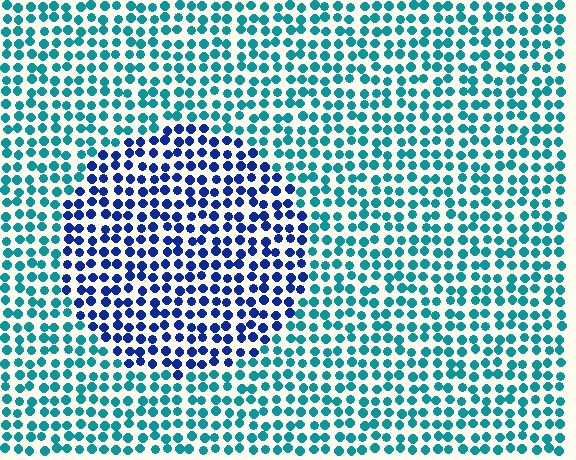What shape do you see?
I see a circle.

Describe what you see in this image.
The image is filled with small teal elements in a uniform arrangement. A circle-shaped region is visible where the elements are tinted to a slightly different hue, forming a subtle color boundary.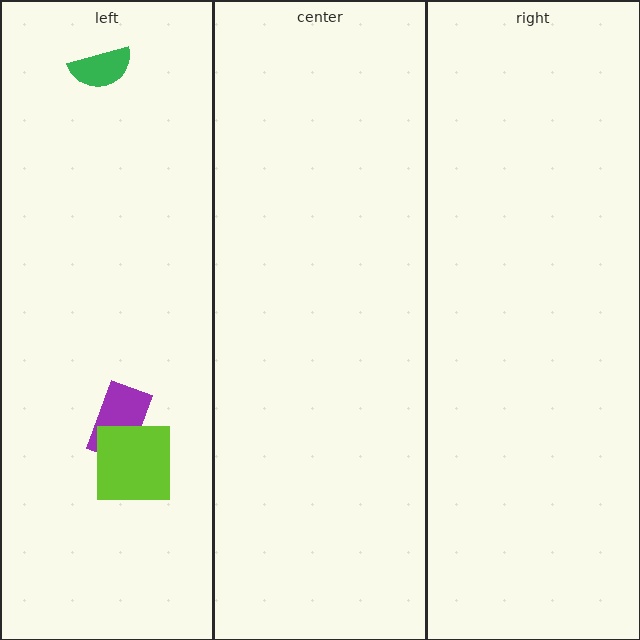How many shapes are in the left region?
3.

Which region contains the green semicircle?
The left region.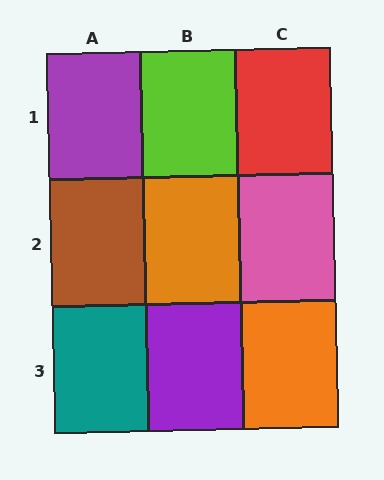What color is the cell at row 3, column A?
Teal.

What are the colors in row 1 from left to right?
Purple, lime, red.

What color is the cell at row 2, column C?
Pink.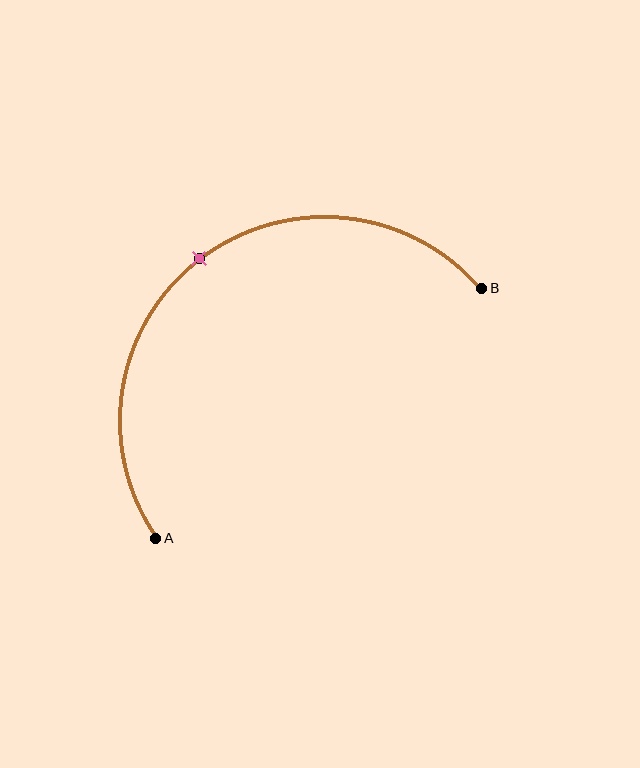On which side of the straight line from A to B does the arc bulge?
The arc bulges above and to the left of the straight line connecting A and B.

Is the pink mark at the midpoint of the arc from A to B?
Yes. The pink mark lies on the arc at equal arc-length from both A and B — it is the arc midpoint.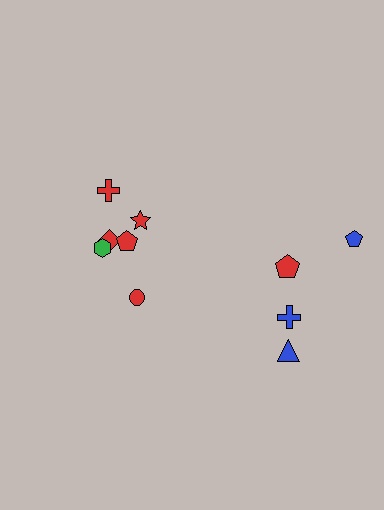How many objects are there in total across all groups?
There are 10 objects.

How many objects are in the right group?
There are 4 objects.